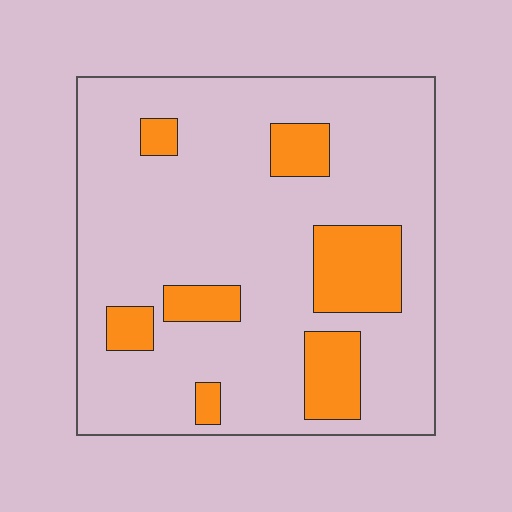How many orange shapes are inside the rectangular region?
7.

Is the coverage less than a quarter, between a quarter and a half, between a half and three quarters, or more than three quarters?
Less than a quarter.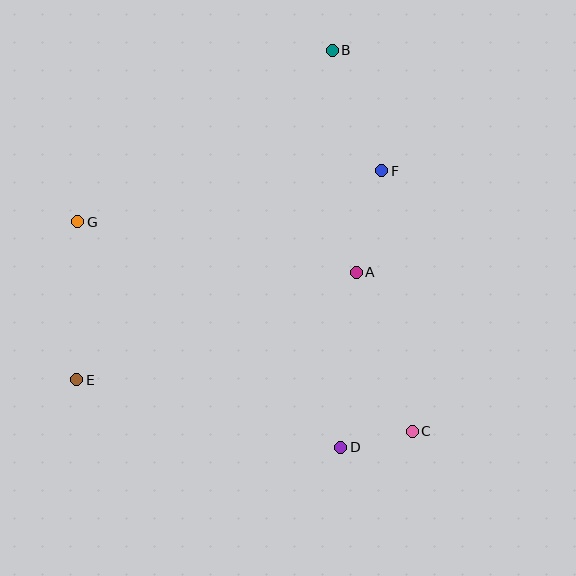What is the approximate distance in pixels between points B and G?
The distance between B and G is approximately 307 pixels.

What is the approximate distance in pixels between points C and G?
The distance between C and G is approximately 395 pixels.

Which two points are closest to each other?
Points C and D are closest to each other.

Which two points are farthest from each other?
Points B and E are farthest from each other.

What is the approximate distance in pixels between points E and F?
The distance between E and F is approximately 370 pixels.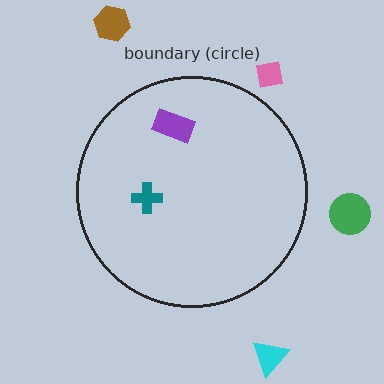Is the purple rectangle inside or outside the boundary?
Inside.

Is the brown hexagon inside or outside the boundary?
Outside.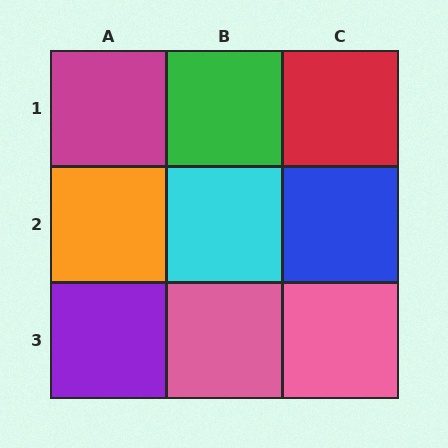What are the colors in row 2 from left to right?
Orange, cyan, blue.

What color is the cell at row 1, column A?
Magenta.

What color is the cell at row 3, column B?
Pink.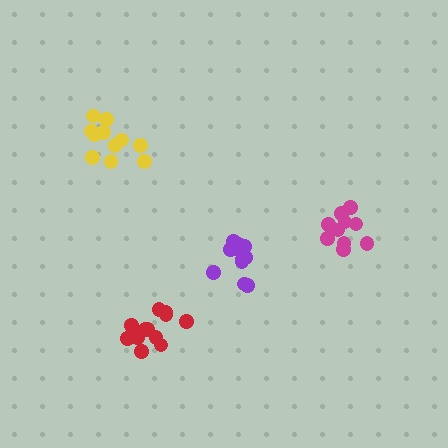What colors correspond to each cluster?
The clusters are colored: red, magenta, yellow, purple.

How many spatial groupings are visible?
There are 4 spatial groupings.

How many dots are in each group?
Group 1: 12 dots, Group 2: 10 dots, Group 3: 11 dots, Group 4: 11 dots (44 total).